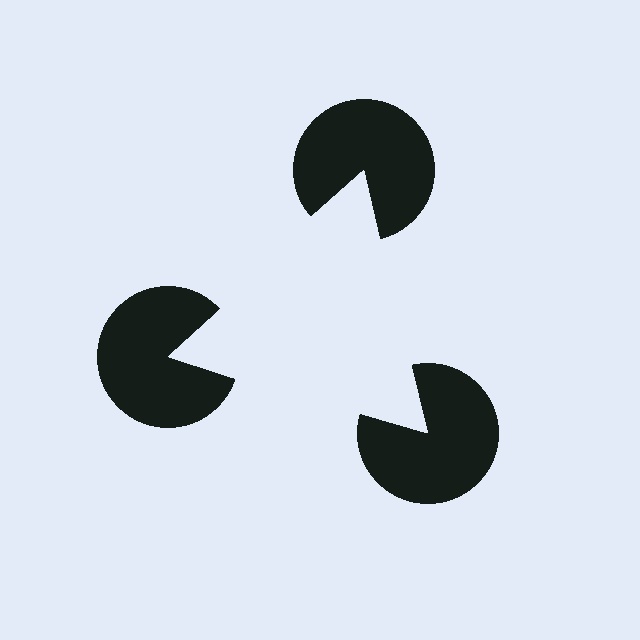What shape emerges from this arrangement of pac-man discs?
An illusory triangle — its edges are inferred from the aligned wedge cuts in the pac-man discs, not physically drawn.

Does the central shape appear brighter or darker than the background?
It typically appears slightly brighter than the background, even though no actual brightness change is drawn.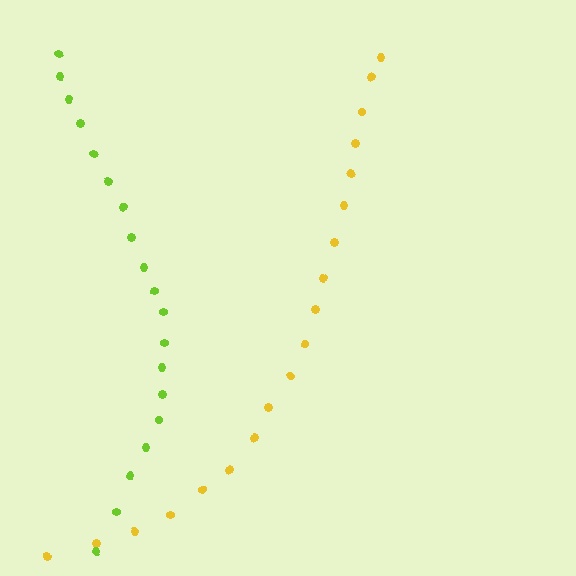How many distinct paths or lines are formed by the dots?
There are 2 distinct paths.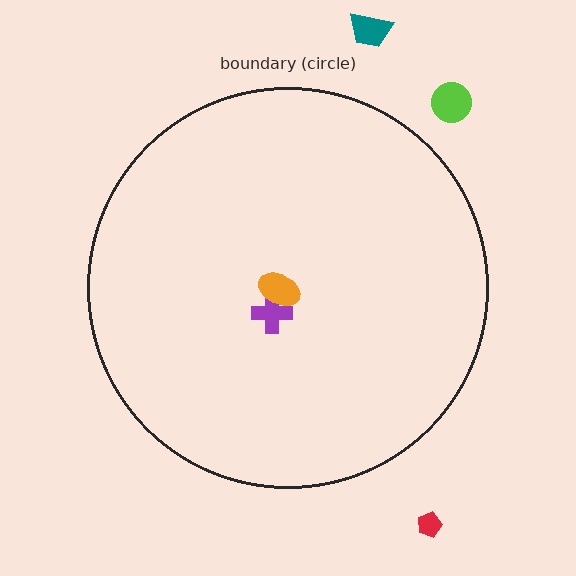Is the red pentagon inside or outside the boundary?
Outside.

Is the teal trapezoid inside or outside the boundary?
Outside.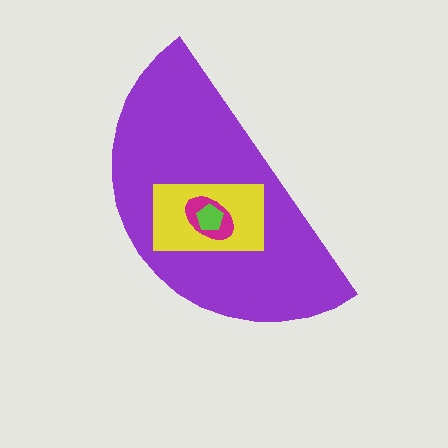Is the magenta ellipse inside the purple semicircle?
Yes.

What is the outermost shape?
The purple semicircle.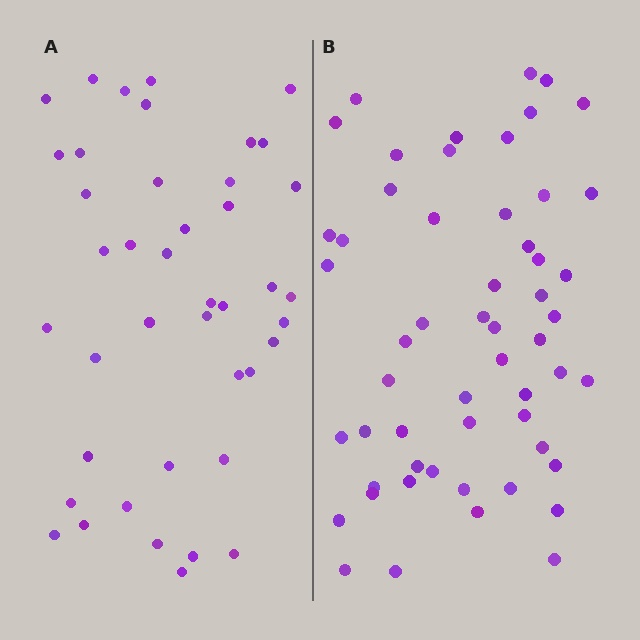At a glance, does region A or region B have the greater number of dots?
Region B (the right region) has more dots.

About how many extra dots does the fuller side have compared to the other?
Region B has approximately 15 more dots than region A.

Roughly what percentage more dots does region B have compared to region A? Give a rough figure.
About 30% more.